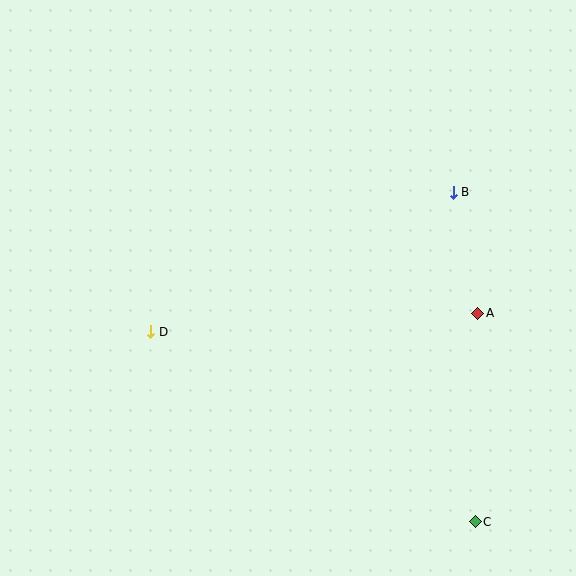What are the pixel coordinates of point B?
Point B is at (453, 192).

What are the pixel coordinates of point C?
Point C is at (475, 522).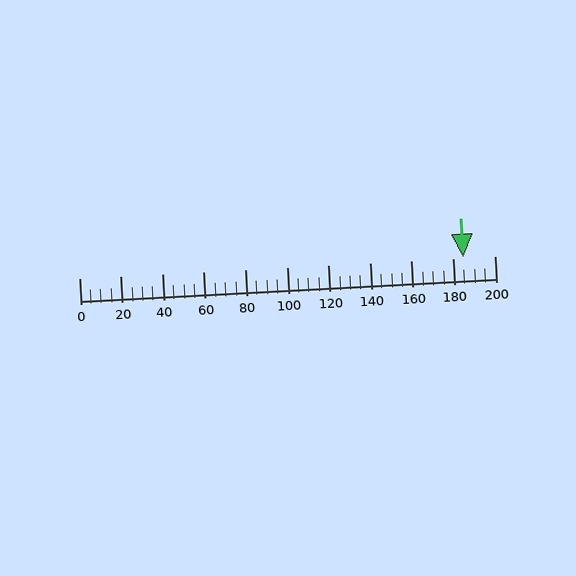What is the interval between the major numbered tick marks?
The major tick marks are spaced 20 units apart.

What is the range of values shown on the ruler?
The ruler shows values from 0 to 200.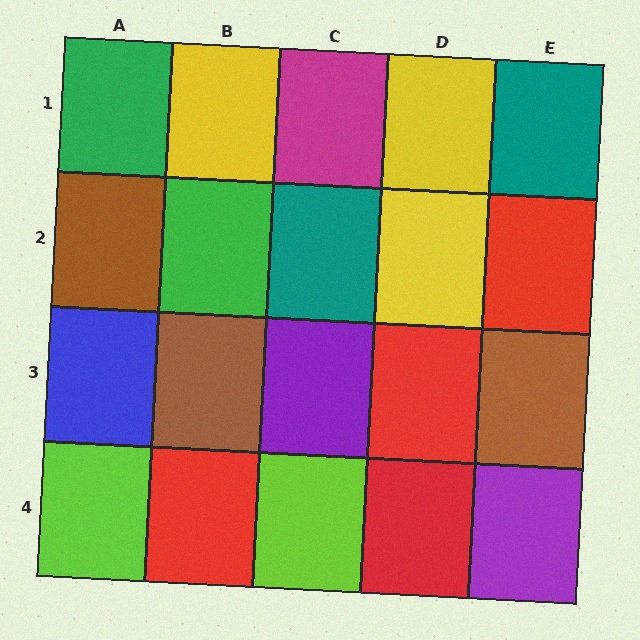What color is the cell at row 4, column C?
Lime.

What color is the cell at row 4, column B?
Red.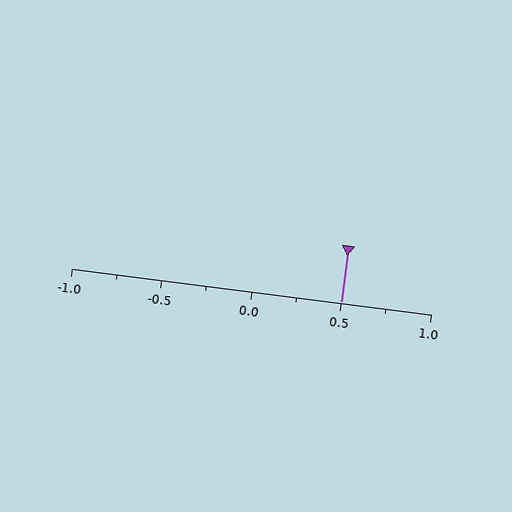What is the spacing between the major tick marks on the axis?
The major ticks are spaced 0.5 apart.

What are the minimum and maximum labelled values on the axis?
The axis runs from -1.0 to 1.0.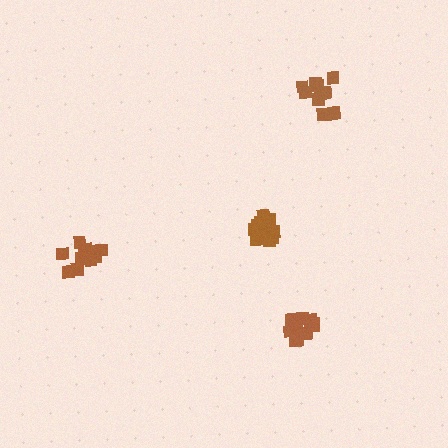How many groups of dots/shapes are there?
There are 4 groups.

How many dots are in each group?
Group 1: 11 dots, Group 2: 17 dots, Group 3: 12 dots, Group 4: 15 dots (55 total).